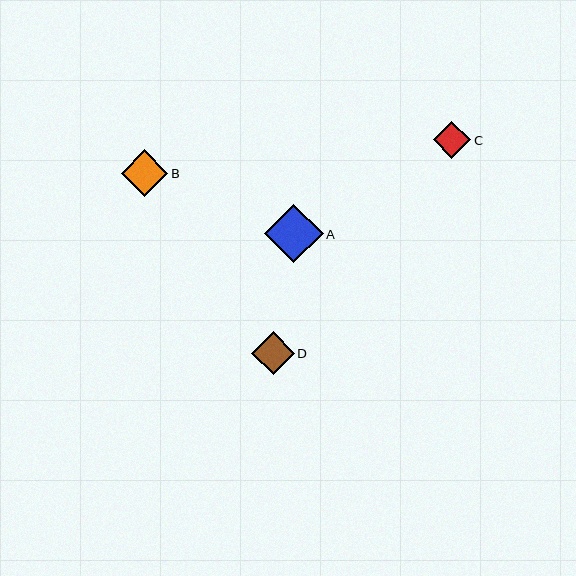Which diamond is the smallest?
Diamond C is the smallest with a size of approximately 37 pixels.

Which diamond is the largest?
Diamond A is the largest with a size of approximately 59 pixels.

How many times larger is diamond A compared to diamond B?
Diamond A is approximately 1.3 times the size of diamond B.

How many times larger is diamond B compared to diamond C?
Diamond B is approximately 1.2 times the size of diamond C.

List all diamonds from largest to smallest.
From largest to smallest: A, B, D, C.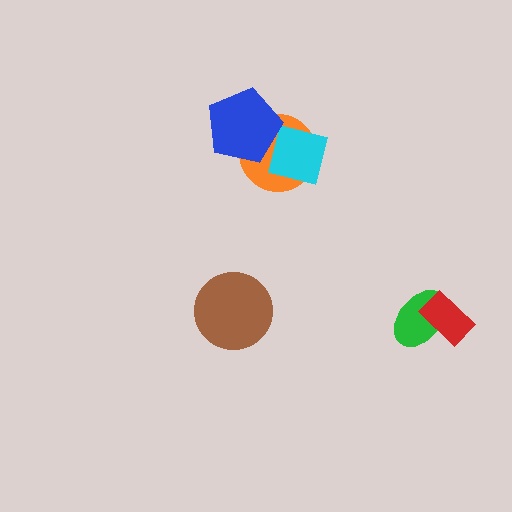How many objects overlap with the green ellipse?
1 object overlaps with the green ellipse.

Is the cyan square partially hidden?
Yes, it is partially covered by another shape.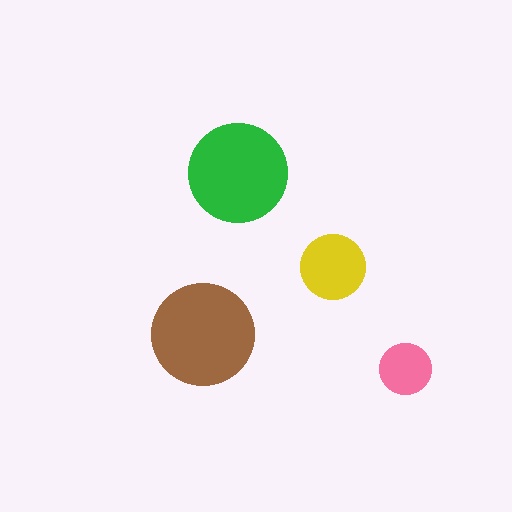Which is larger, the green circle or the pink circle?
The green one.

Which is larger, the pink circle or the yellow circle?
The yellow one.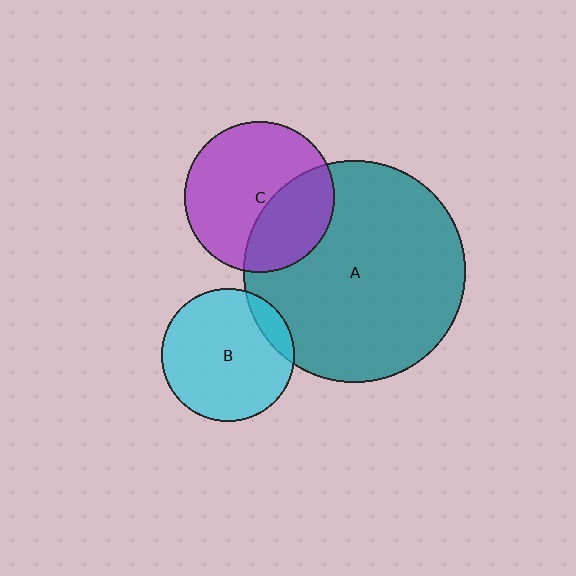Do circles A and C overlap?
Yes.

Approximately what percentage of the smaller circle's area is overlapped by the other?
Approximately 35%.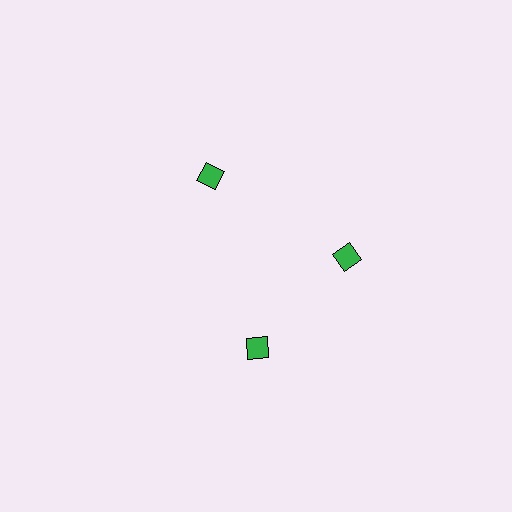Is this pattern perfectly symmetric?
No. The 3 green squares are arranged in a ring, but one element near the 7 o'clock position is rotated out of alignment along the ring, breaking the 3-fold rotational symmetry.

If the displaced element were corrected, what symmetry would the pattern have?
It would have 3-fold rotational symmetry — the pattern would map onto itself every 120 degrees.